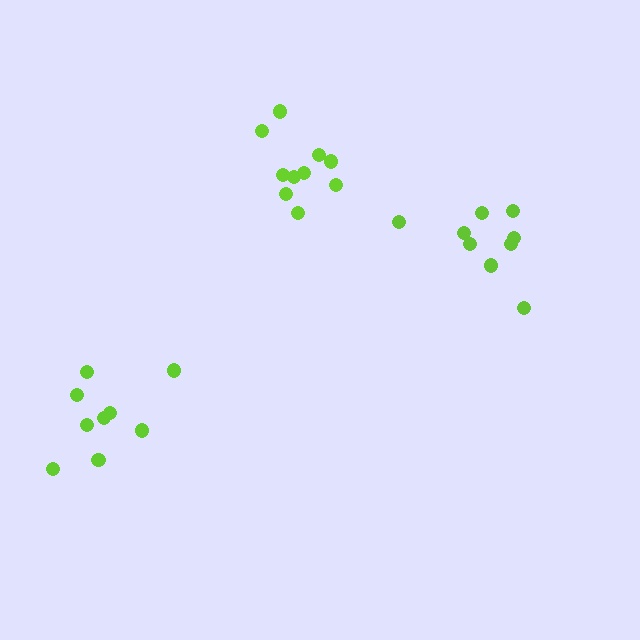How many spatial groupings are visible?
There are 3 spatial groupings.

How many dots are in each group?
Group 1: 10 dots, Group 2: 9 dots, Group 3: 9 dots (28 total).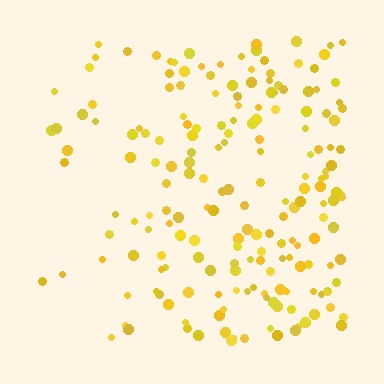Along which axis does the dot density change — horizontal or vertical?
Horizontal.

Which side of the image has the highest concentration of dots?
The right.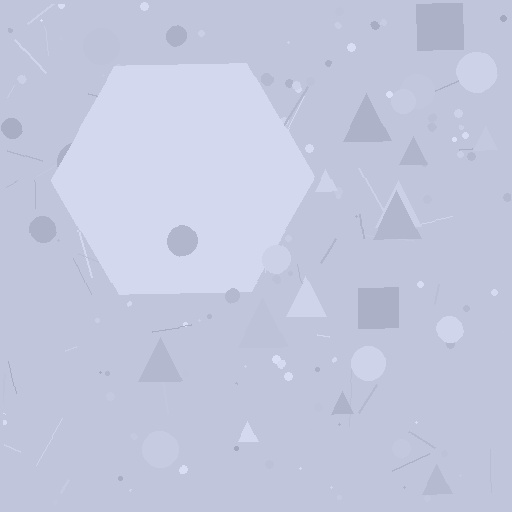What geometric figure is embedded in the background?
A hexagon is embedded in the background.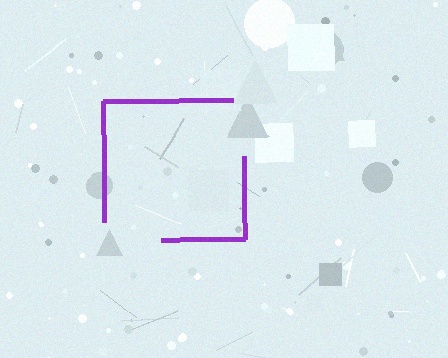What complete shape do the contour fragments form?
The contour fragments form a square.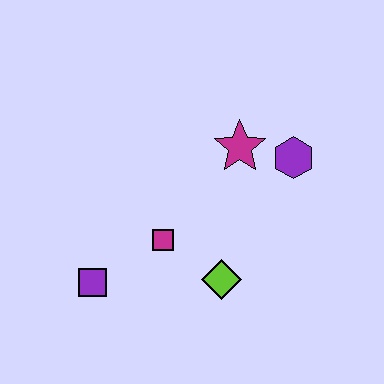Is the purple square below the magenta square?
Yes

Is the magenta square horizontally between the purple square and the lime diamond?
Yes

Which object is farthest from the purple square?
The purple hexagon is farthest from the purple square.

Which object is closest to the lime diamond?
The magenta square is closest to the lime diamond.